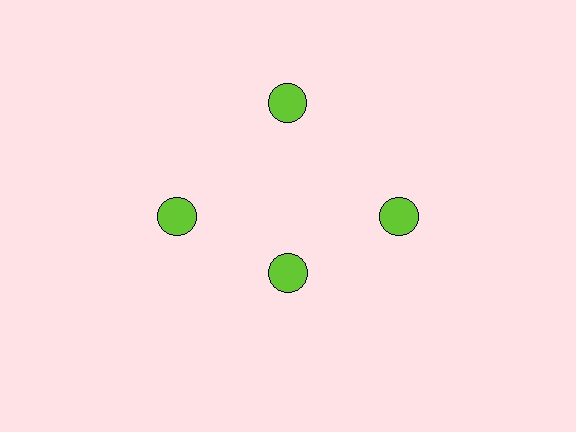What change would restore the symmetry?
The symmetry would be restored by moving it outward, back onto the ring so that all 4 circles sit at equal angles and equal distance from the center.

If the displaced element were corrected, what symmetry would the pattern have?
It would have 4-fold rotational symmetry — the pattern would map onto itself every 90 degrees.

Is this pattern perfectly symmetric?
No. The 4 lime circles are arranged in a ring, but one element near the 6 o'clock position is pulled inward toward the center, breaking the 4-fold rotational symmetry.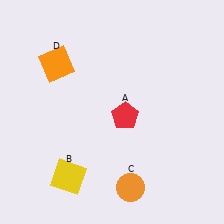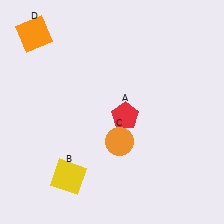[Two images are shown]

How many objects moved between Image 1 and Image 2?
2 objects moved between the two images.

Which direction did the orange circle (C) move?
The orange circle (C) moved up.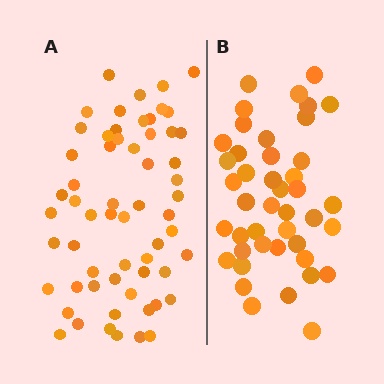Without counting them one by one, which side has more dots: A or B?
Region A (the left region) has more dots.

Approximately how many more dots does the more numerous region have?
Region A has approximately 15 more dots than region B.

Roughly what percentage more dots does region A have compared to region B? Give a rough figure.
About 40% more.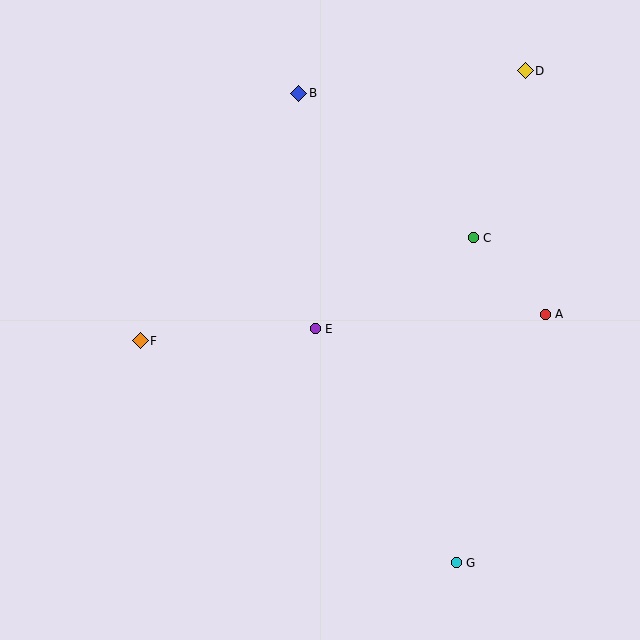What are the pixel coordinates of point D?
Point D is at (525, 71).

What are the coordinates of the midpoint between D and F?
The midpoint between D and F is at (333, 206).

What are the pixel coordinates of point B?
Point B is at (299, 93).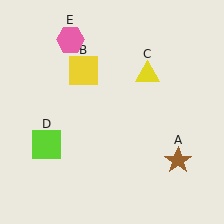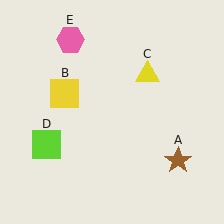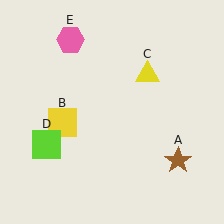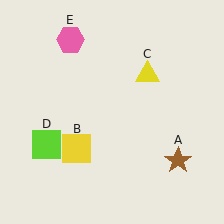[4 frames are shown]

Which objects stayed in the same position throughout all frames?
Brown star (object A) and yellow triangle (object C) and lime square (object D) and pink hexagon (object E) remained stationary.